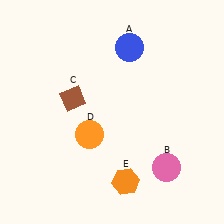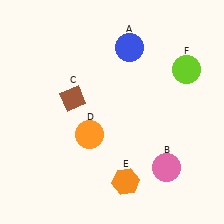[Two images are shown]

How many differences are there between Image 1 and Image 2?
There is 1 difference between the two images.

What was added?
A lime circle (F) was added in Image 2.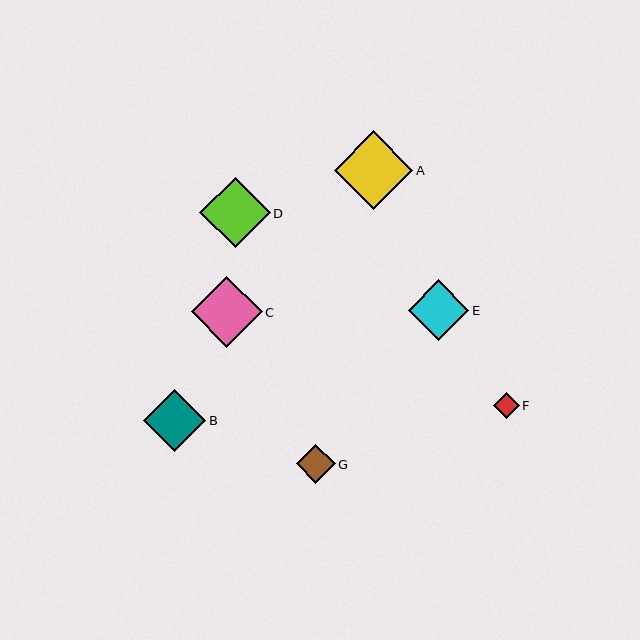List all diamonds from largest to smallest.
From largest to smallest: A, C, D, B, E, G, F.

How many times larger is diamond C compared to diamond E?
Diamond C is approximately 1.2 times the size of diamond E.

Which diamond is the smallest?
Diamond F is the smallest with a size of approximately 26 pixels.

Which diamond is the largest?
Diamond A is the largest with a size of approximately 78 pixels.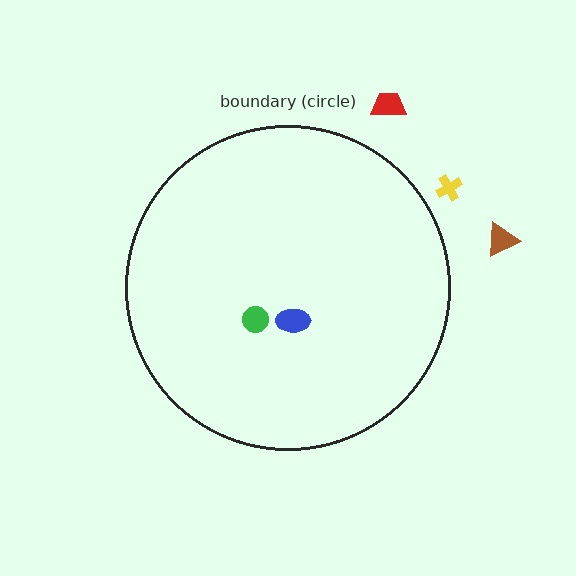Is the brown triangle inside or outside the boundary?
Outside.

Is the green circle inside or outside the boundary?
Inside.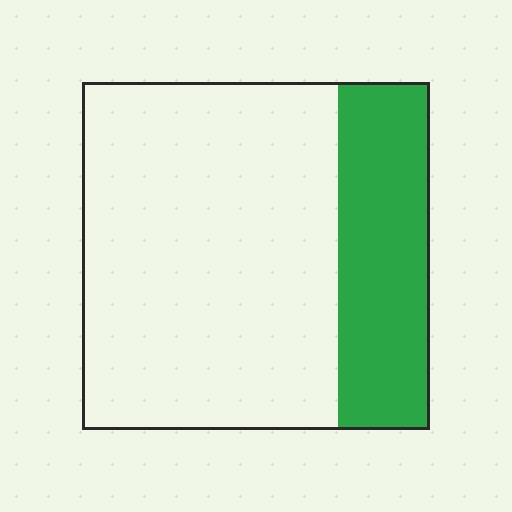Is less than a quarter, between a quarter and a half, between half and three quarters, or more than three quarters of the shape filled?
Between a quarter and a half.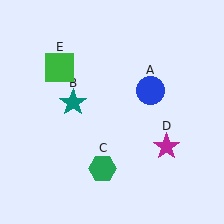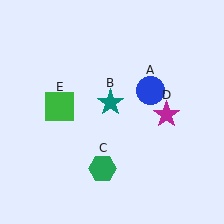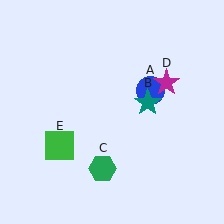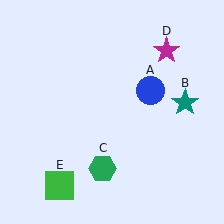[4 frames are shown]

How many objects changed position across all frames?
3 objects changed position: teal star (object B), magenta star (object D), green square (object E).